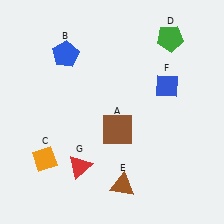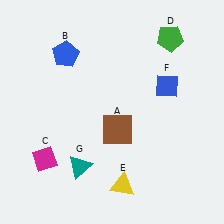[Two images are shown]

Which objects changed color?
C changed from orange to magenta. E changed from brown to yellow. G changed from red to teal.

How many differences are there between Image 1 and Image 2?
There are 3 differences between the two images.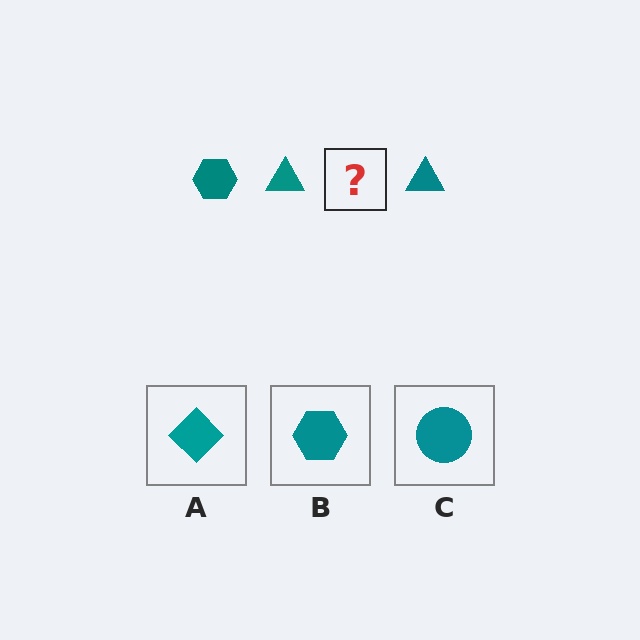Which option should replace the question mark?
Option B.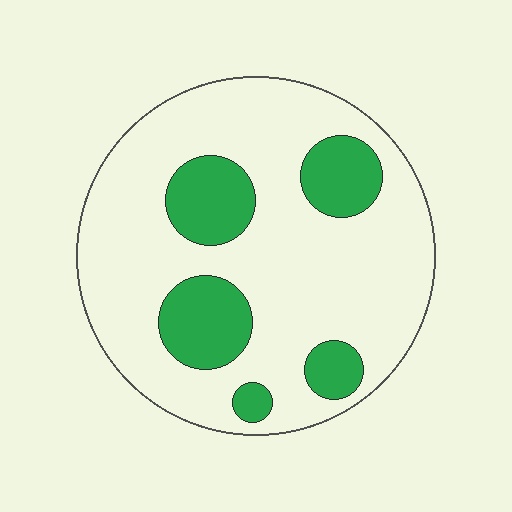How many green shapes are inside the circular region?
5.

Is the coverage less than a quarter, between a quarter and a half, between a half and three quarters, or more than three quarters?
Less than a quarter.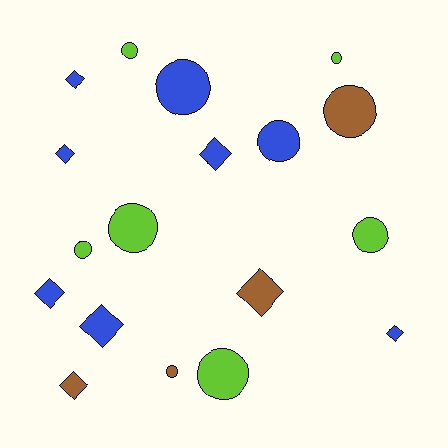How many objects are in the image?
There are 18 objects.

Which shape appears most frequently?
Circle, with 10 objects.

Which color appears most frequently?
Blue, with 8 objects.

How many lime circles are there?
There are 6 lime circles.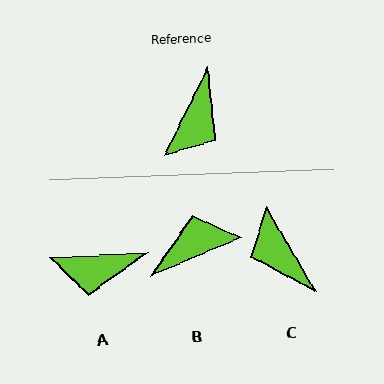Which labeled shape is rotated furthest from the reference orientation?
B, about 139 degrees away.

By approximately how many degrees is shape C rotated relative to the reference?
Approximately 124 degrees clockwise.